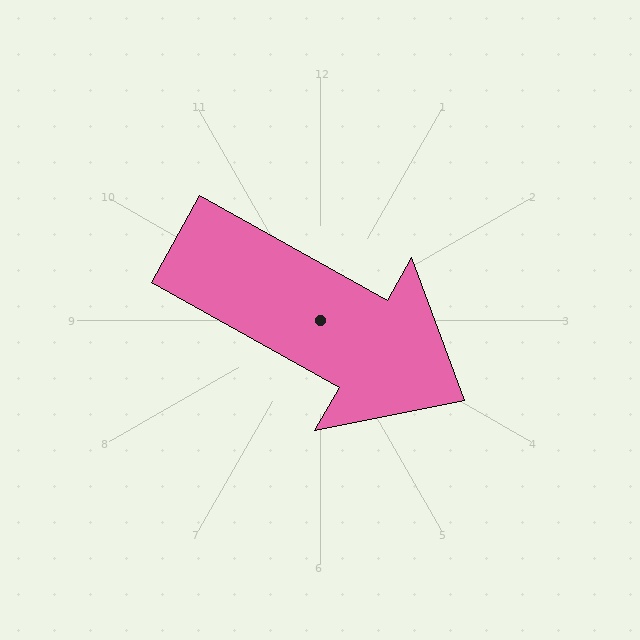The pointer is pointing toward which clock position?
Roughly 4 o'clock.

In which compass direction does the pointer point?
Southeast.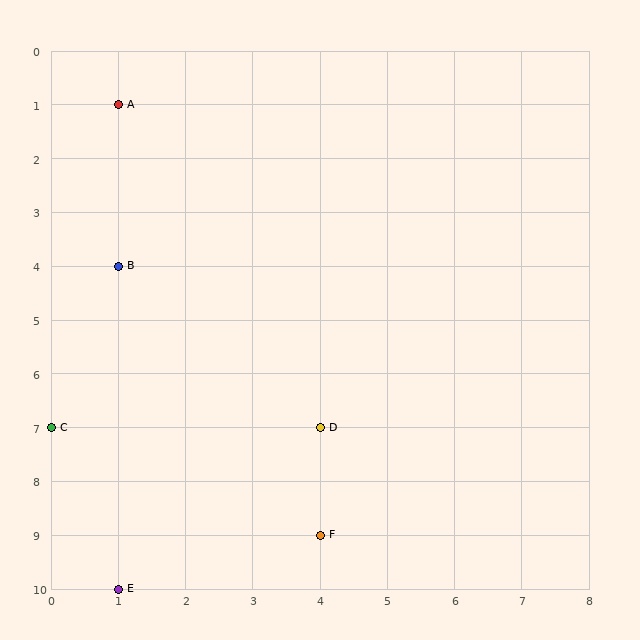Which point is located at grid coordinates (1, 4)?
Point B is at (1, 4).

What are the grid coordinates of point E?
Point E is at grid coordinates (1, 10).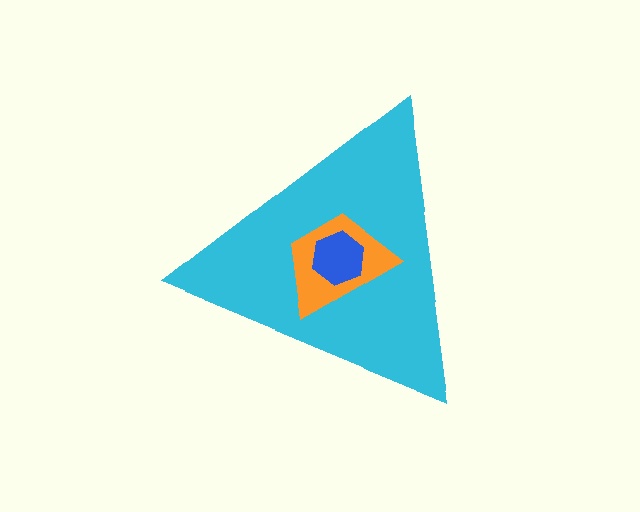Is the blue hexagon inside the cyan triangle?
Yes.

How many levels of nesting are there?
3.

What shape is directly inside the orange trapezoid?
The blue hexagon.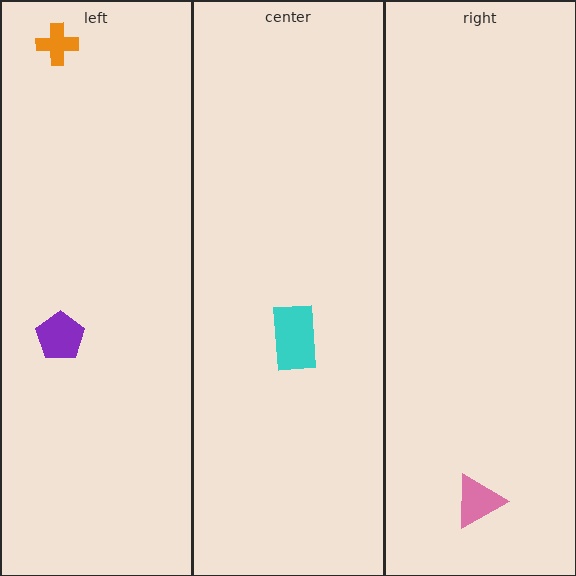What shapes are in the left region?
The orange cross, the purple pentagon.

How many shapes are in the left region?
2.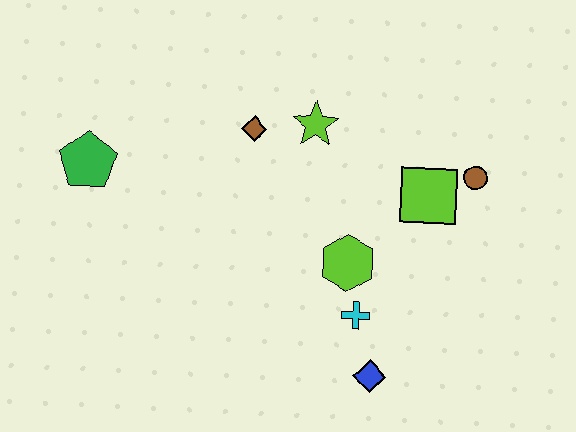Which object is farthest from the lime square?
The green pentagon is farthest from the lime square.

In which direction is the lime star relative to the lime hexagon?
The lime star is above the lime hexagon.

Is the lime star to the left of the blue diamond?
Yes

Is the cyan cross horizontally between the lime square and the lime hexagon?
Yes